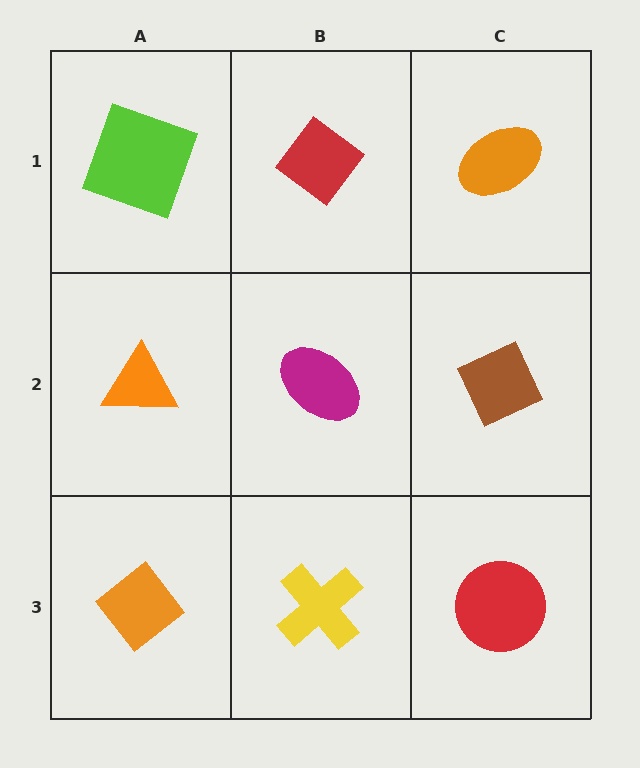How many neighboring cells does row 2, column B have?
4.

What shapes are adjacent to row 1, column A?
An orange triangle (row 2, column A), a red diamond (row 1, column B).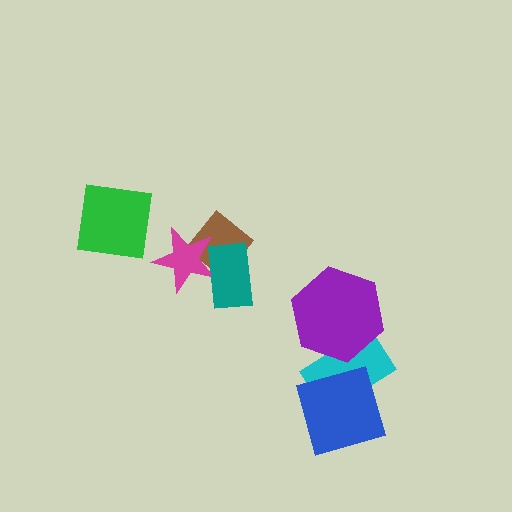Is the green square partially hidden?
No, no other shape covers it.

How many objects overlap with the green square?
0 objects overlap with the green square.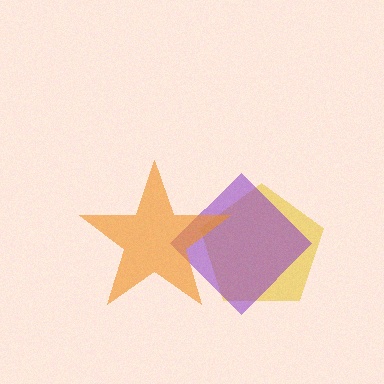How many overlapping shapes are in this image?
There are 3 overlapping shapes in the image.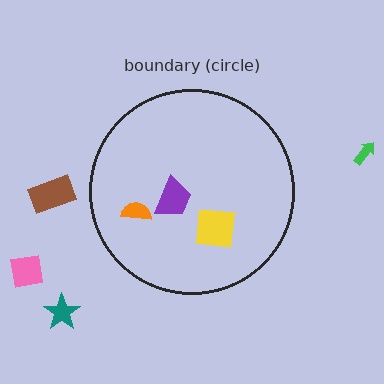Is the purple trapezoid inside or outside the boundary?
Inside.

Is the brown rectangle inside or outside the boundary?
Outside.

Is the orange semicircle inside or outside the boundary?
Inside.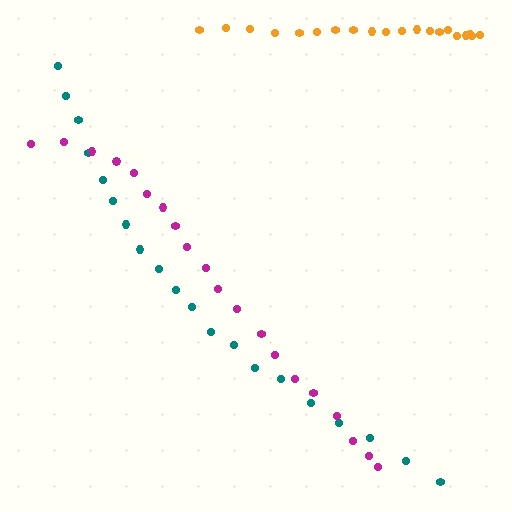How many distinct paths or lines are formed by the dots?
There are 3 distinct paths.